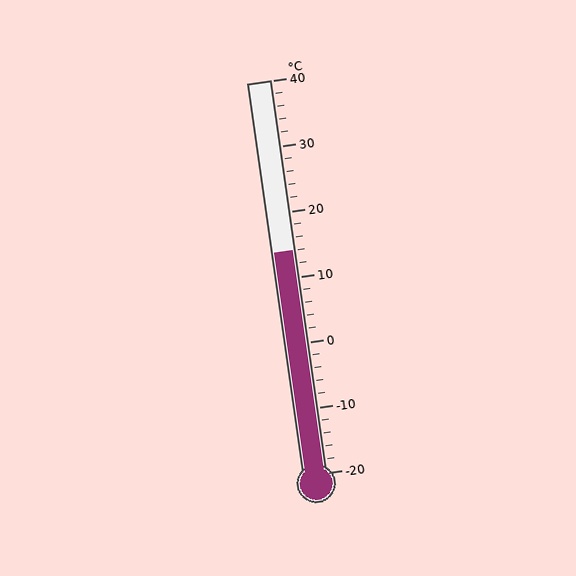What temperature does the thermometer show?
The thermometer shows approximately 14°C.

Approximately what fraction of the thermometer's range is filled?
The thermometer is filled to approximately 55% of its range.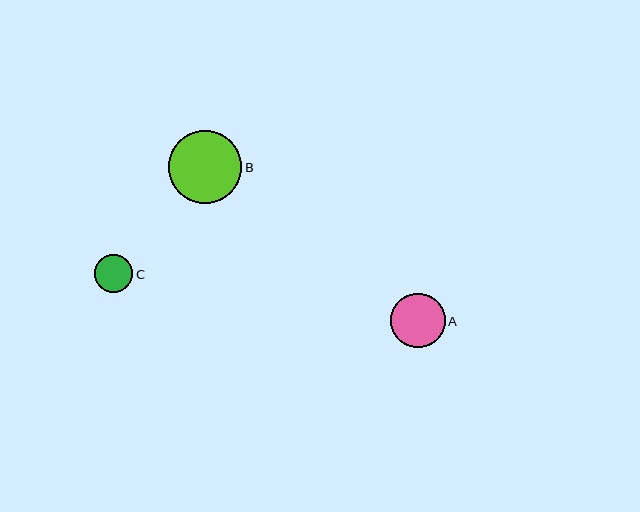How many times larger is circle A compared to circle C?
Circle A is approximately 1.4 times the size of circle C.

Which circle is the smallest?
Circle C is the smallest with a size of approximately 38 pixels.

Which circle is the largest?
Circle B is the largest with a size of approximately 73 pixels.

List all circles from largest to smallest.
From largest to smallest: B, A, C.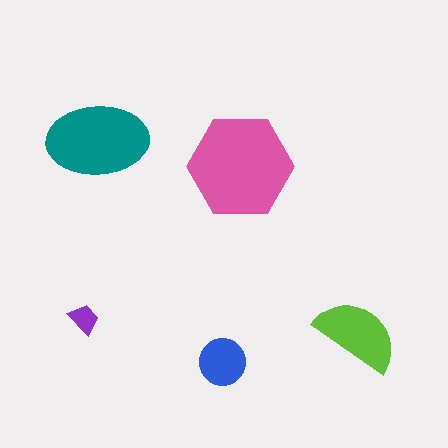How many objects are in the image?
There are 5 objects in the image.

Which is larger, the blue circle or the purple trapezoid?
The blue circle.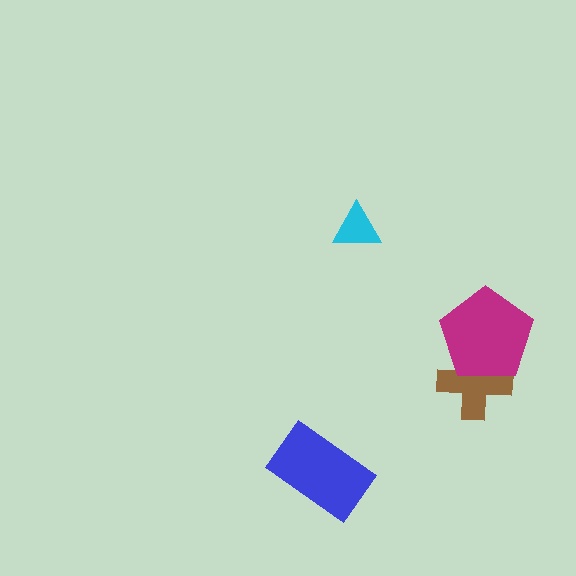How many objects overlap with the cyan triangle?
0 objects overlap with the cyan triangle.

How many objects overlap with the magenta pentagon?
1 object overlaps with the magenta pentagon.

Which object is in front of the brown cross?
The magenta pentagon is in front of the brown cross.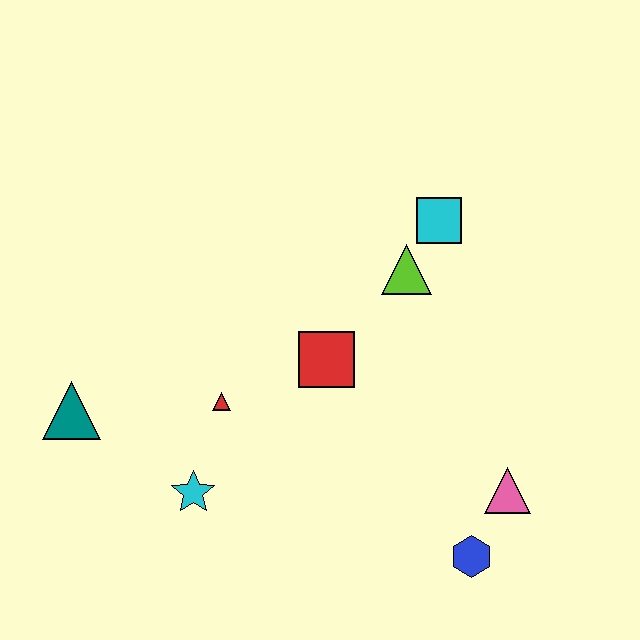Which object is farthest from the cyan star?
The cyan square is farthest from the cyan star.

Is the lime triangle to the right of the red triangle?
Yes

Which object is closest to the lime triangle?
The cyan square is closest to the lime triangle.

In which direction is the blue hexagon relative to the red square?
The blue hexagon is below the red square.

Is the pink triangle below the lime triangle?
Yes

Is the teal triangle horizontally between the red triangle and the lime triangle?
No